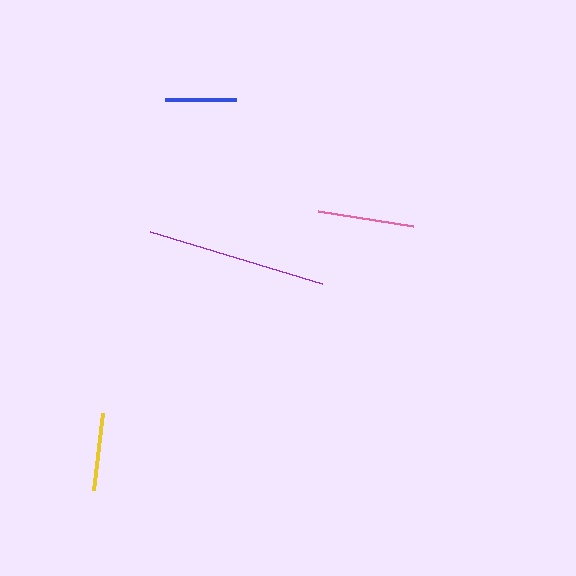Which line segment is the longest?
The purple line is the longest at approximately 180 pixels.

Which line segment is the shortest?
The blue line is the shortest at approximately 70 pixels.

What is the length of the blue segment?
The blue segment is approximately 70 pixels long.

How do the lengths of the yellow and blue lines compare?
The yellow and blue lines are approximately the same length.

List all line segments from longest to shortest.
From longest to shortest: purple, pink, yellow, blue.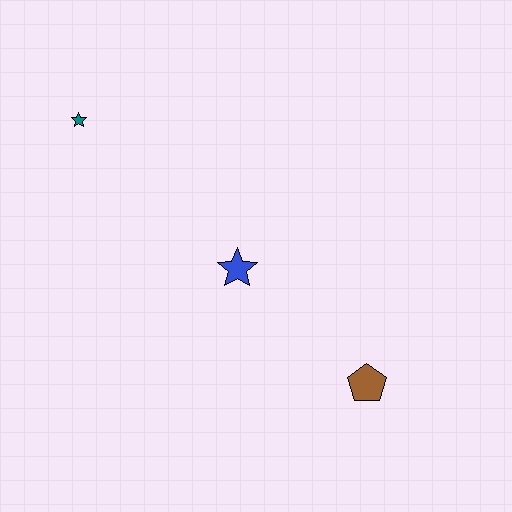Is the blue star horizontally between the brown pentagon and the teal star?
Yes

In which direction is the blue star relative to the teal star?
The blue star is to the right of the teal star.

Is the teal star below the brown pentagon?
No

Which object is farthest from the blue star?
The teal star is farthest from the blue star.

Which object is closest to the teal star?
The blue star is closest to the teal star.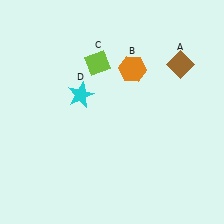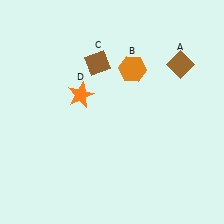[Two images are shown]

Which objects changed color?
C changed from lime to brown. D changed from cyan to orange.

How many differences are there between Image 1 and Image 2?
There are 2 differences between the two images.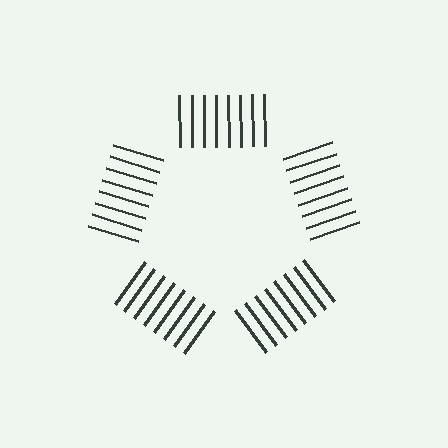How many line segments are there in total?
40 — 8 along each of the 5 edges.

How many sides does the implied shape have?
5 sides — the line-ends trace a pentagon.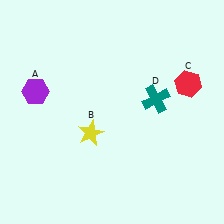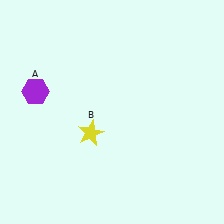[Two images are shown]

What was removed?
The red hexagon (C), the teal cross (D) were removed in Image 2.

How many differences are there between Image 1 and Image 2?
There are 2 differences between the two images.